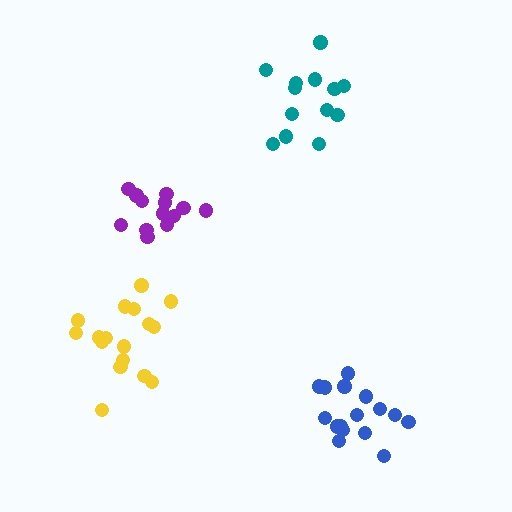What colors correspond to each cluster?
The clusters are colored: purple, yellow, teal, blue.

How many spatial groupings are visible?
There are 4 spatial groupings.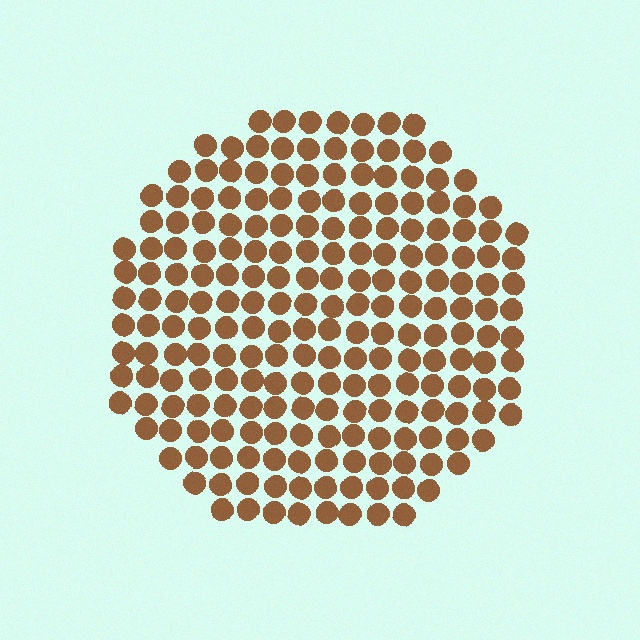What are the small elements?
The small elements are circles.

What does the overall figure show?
The overall figure shows a circle.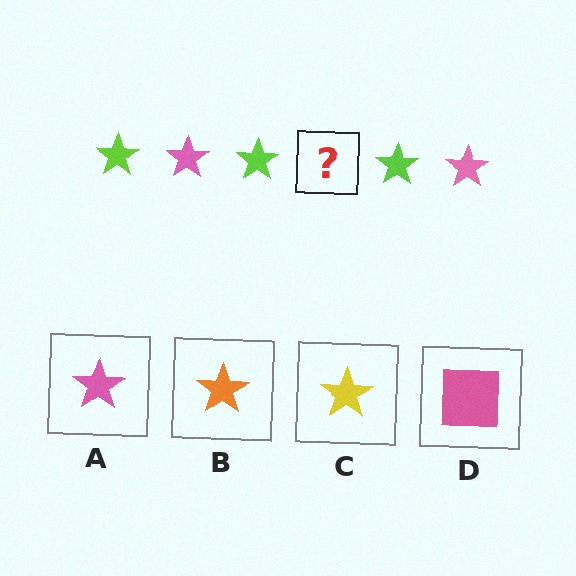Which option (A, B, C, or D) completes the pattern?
A.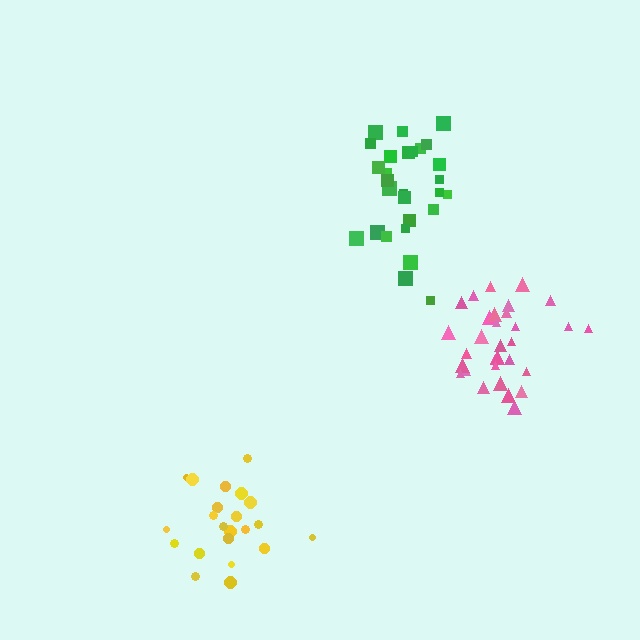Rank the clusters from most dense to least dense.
green, pink, yellow.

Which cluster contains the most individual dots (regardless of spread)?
Pink (32).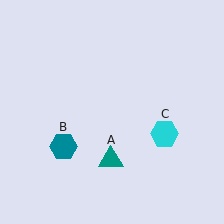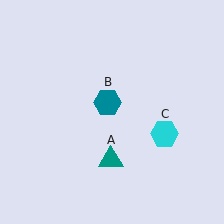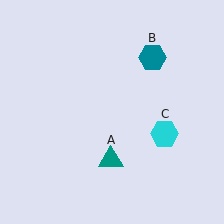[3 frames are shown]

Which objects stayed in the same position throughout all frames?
Teal triangle (object A) and cyan hexagon (object C) remained stationary.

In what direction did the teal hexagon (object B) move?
The teal hexagon (object B) moved up and to the right.